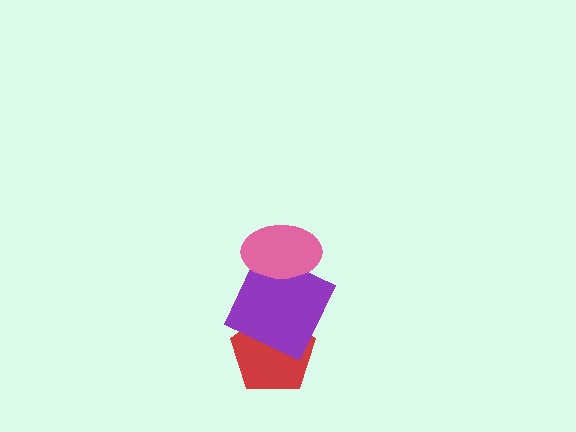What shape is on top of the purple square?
The pink ellipse is on top of the purple square.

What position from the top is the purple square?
The purple square is 2nd from the top.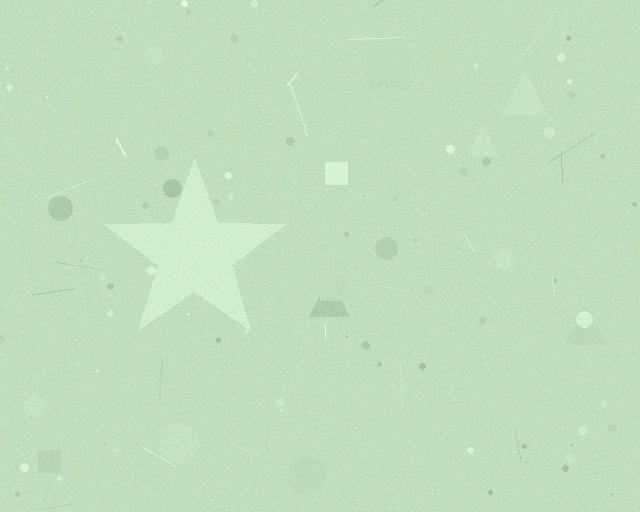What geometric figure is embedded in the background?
A star is embedded in the background.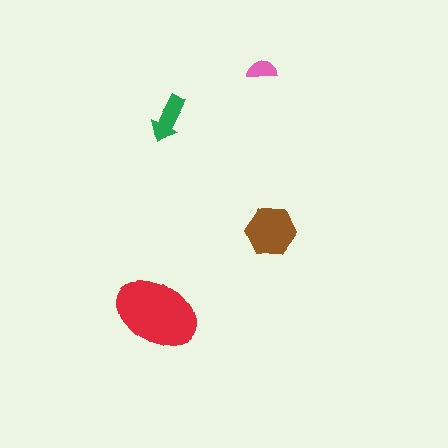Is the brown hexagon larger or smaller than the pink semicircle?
Larger.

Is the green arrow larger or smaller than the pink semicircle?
Larger.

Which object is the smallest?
The pink semicircle.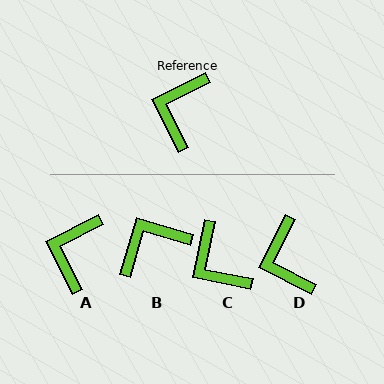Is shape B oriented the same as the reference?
No, it is off by about 43 degrees.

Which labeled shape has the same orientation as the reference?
A.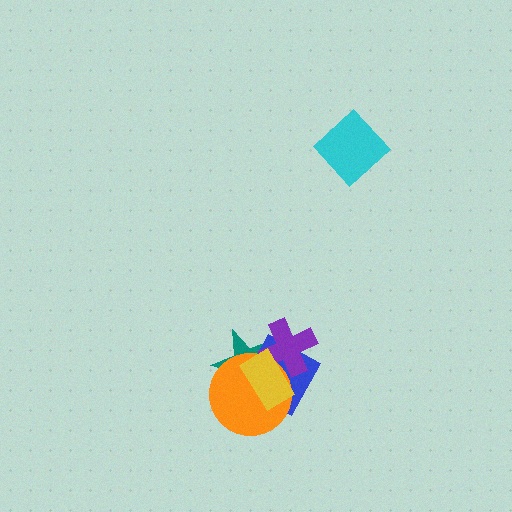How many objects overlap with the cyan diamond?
0 objects overlap with the cyan diamond.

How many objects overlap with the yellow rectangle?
4 objects overlap with the yellow rectangle.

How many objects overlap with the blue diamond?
4 objects overlap with the blue diamond.